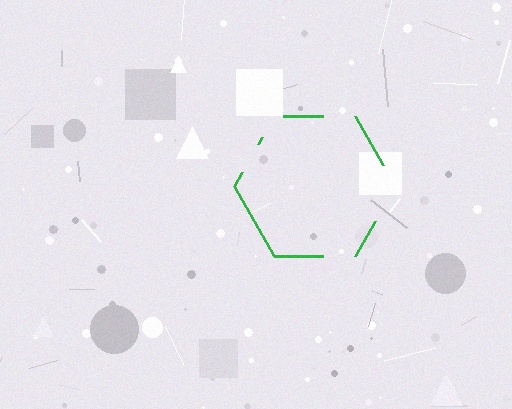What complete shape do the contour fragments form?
The contour fragments form a hexagon.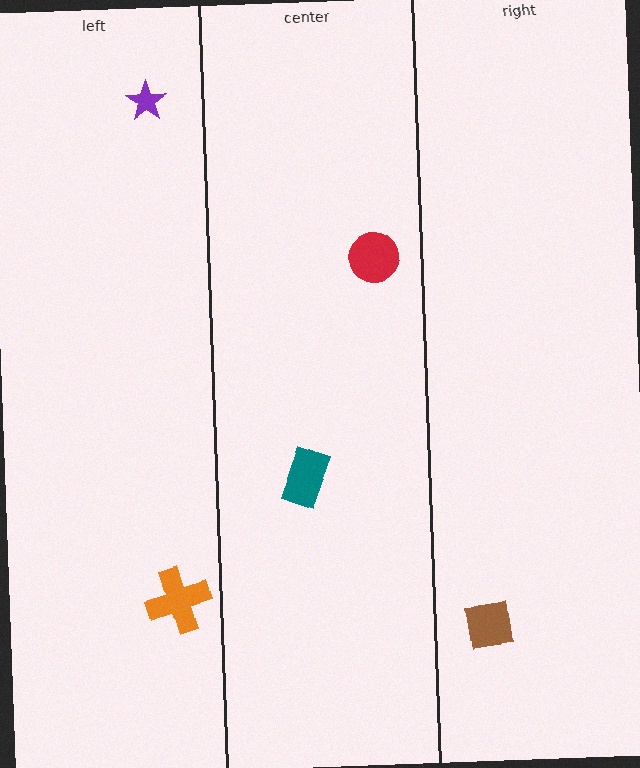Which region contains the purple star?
The left region.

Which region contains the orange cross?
The left region.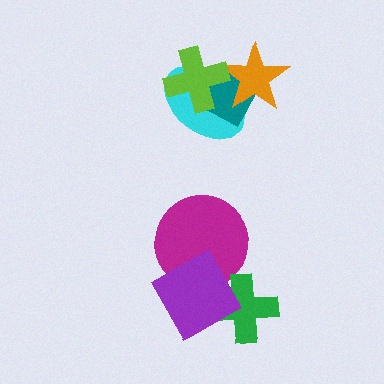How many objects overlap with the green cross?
1 object overlaps with the green cross.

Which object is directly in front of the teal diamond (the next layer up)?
The orange star is directly in front of the teal diamond.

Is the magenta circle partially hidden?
Yes, it is partially covered by another shape.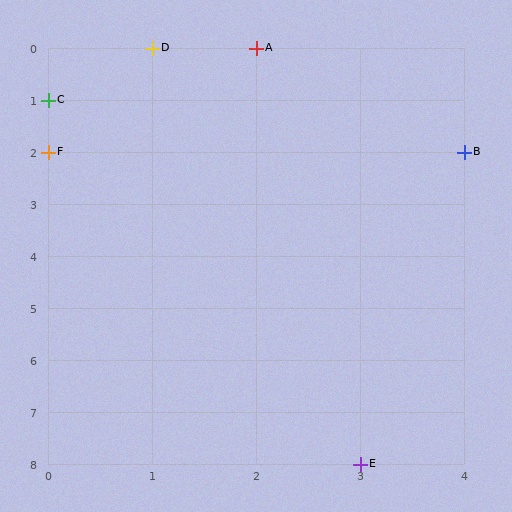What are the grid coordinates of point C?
Point C is at grid coordinates (0, 1).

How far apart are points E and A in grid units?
Points E and A are 1 column and 8 rows apart (about 8.1 grid units diagonally).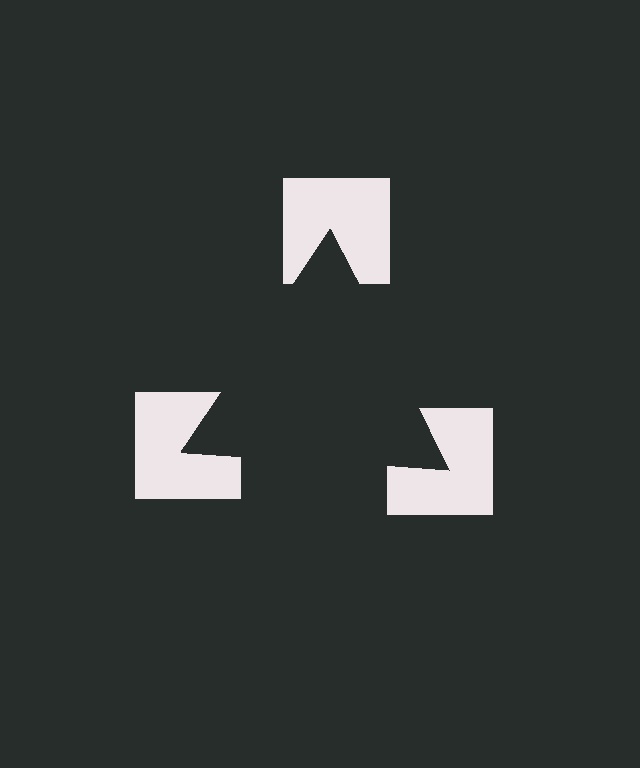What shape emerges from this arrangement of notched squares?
An illusory triangle — its edges are inferred from the aligned wedge cuts in the notched squares, not physically drawn.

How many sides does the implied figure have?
3 sides.